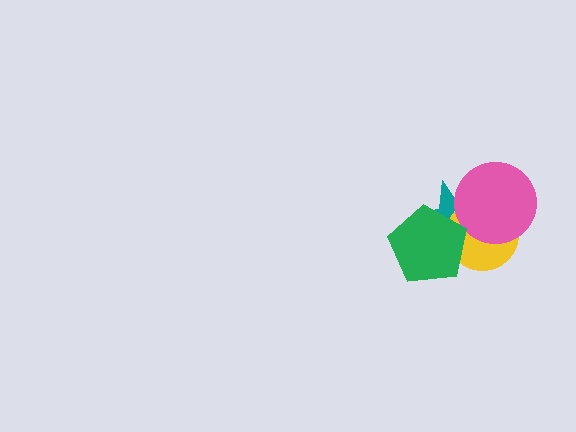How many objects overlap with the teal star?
3 objects overlap with the teal star.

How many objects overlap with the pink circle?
2 objects overlap with the pink circle.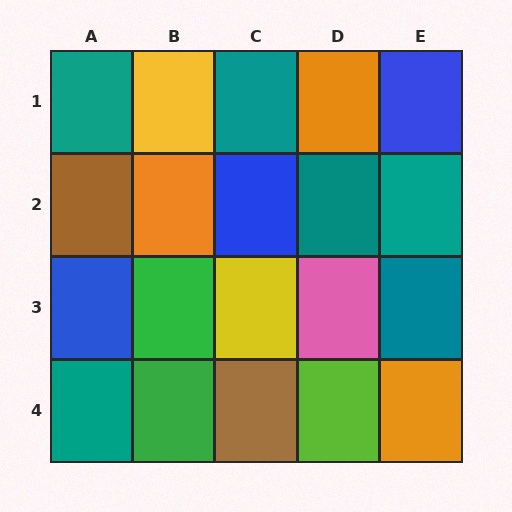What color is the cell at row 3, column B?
Green.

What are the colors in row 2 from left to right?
Brown, orange, blue, teal, teal.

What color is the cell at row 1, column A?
Teal.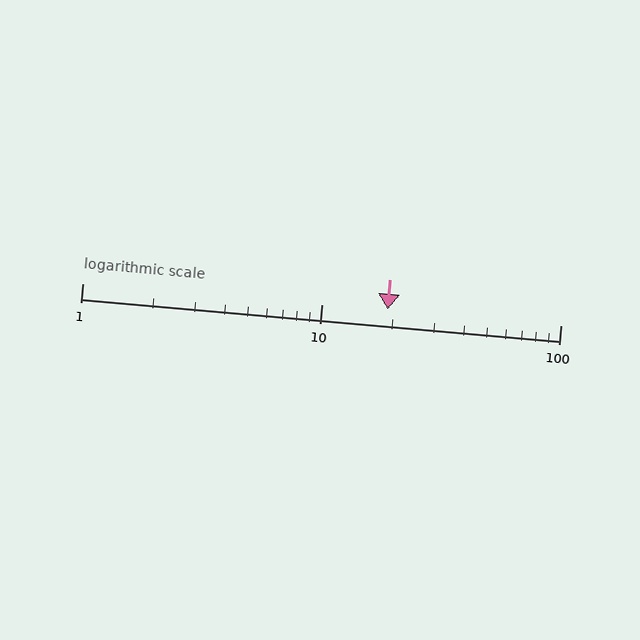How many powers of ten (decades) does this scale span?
The scale spans 2 decades, from 1 to 100.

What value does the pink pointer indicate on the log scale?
The pointer indicates approximately 19.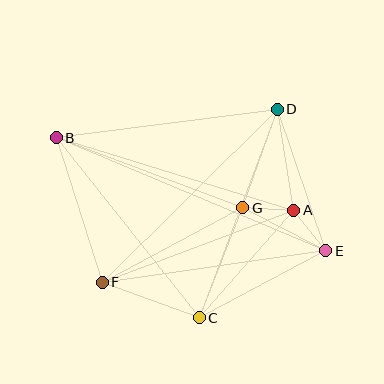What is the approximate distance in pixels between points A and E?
The distance between A and E is approximately 52 pixels.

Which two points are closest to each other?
Points A and G are closest to each other.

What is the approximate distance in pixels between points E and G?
The distance between E and G is approximately 94 pixels.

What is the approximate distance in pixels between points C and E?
The distance between C and E is approximately 143 pixels.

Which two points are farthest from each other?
Points B and E are farthest from each other.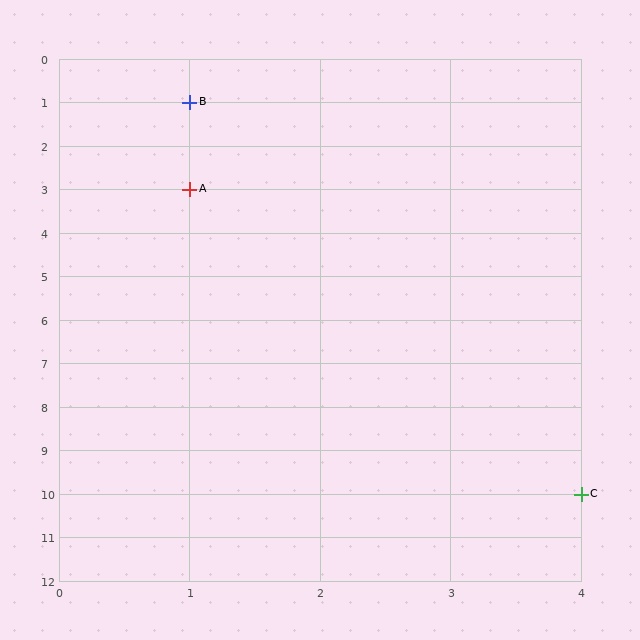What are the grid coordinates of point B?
Point B is at grid coordinates (1, 1).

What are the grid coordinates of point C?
Point C is at grid coordinates (4, 10).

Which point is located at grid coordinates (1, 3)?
Point A is at (1, 3).